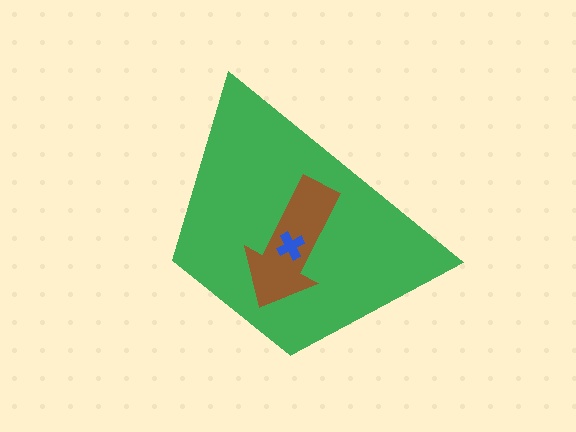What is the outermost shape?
The green trapezoid.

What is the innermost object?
The blue cross.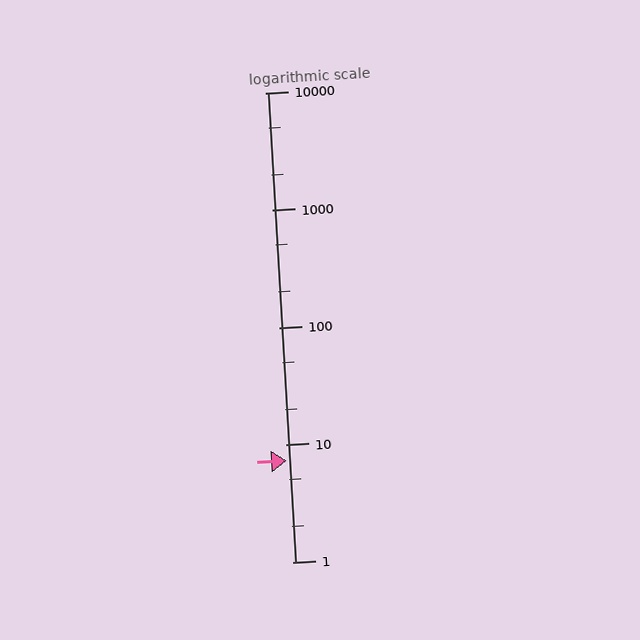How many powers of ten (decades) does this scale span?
The scale spans 4 decades, from 1 to 10000.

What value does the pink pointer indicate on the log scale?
The pointer indicates approximately 7.3.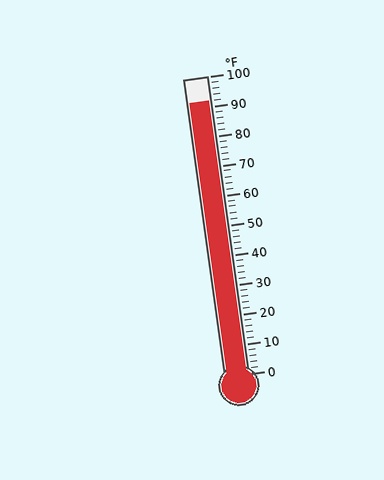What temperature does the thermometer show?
The thermometer shows approximately 92°F.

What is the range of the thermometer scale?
The thermometer scale ranges from 0°F to 100°F.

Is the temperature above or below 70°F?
The temperature is above 70°F.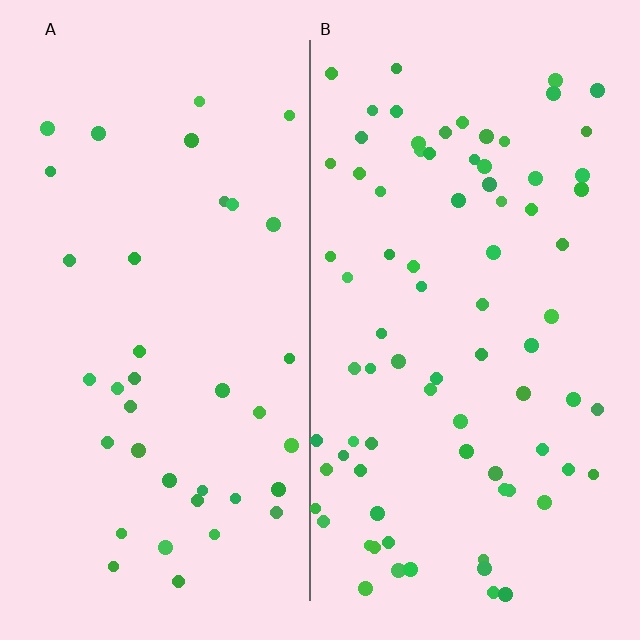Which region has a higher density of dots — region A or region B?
B (the right).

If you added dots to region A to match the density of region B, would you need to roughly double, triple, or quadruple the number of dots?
Approximately double.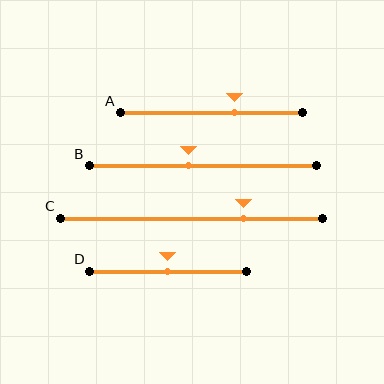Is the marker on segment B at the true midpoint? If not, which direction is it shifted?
No, the marker on segment B is shifted to the left by about 6% of the segment length.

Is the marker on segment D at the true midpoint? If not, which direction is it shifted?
Yes, the marker on segment D is at the true midpoint.